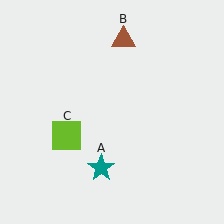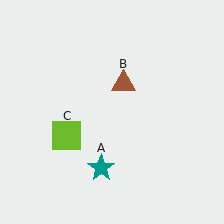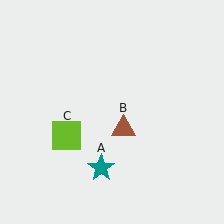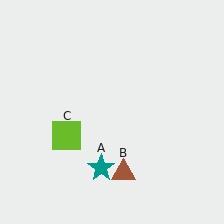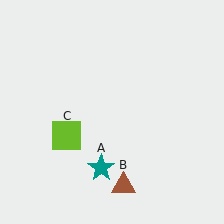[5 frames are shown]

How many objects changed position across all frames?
1 object changed position: brown triangle (object B).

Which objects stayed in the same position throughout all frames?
Teal star (object A) and lime square (object C) remained stationary.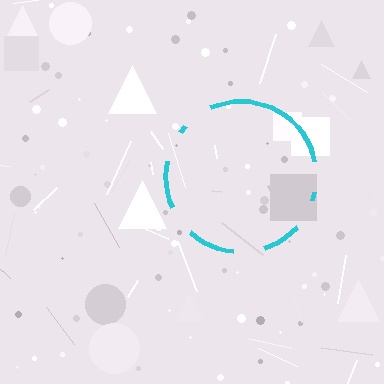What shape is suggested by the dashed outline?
The dashed outline suggests a circle.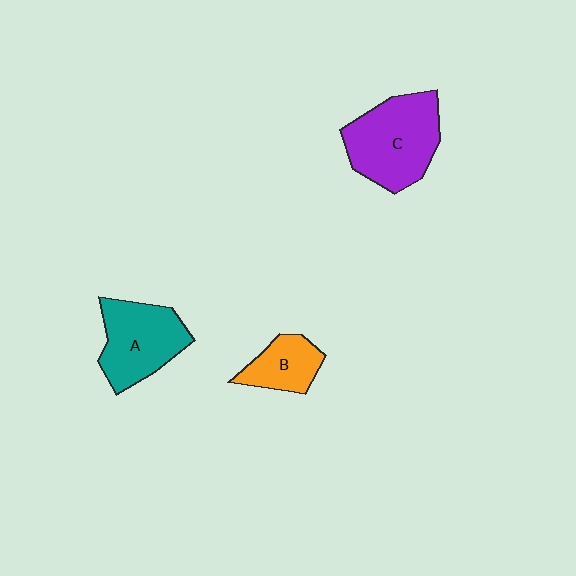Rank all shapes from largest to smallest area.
From largest to smallest: C (purple), A (teal), B (orange).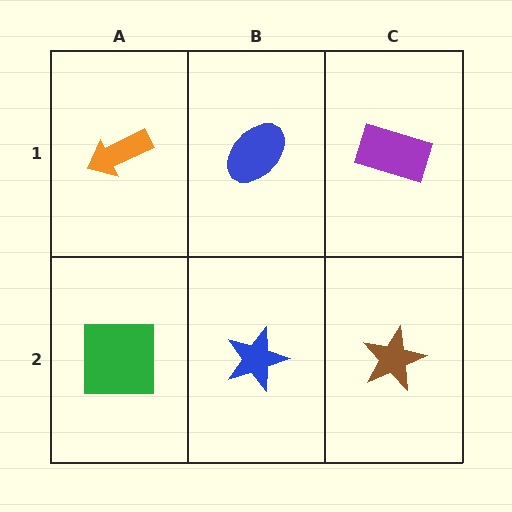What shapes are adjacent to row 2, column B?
A blue ellipse (row 1, column B), a green square (row 2, column A), a brown star (row 2, column C).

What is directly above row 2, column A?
An orange arrow.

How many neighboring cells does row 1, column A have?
2.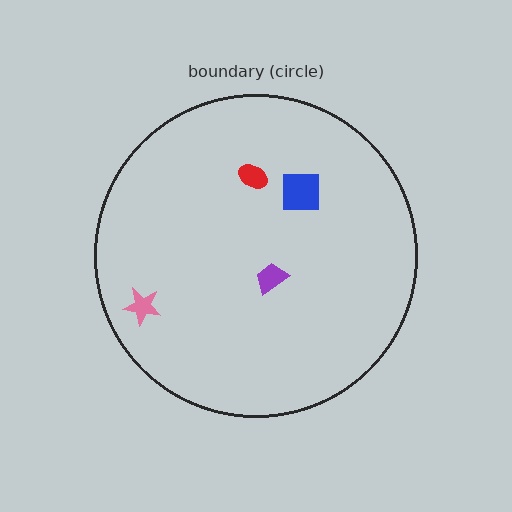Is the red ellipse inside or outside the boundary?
Inside.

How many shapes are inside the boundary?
4 inside, 0 outside.